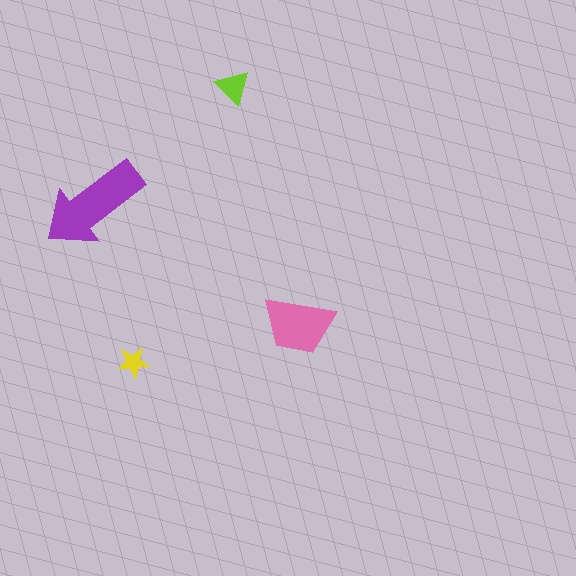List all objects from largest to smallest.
The purple arrow, the pink trapezoid, the lime triangle, the yellow star.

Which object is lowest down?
The yellow star is bottommost.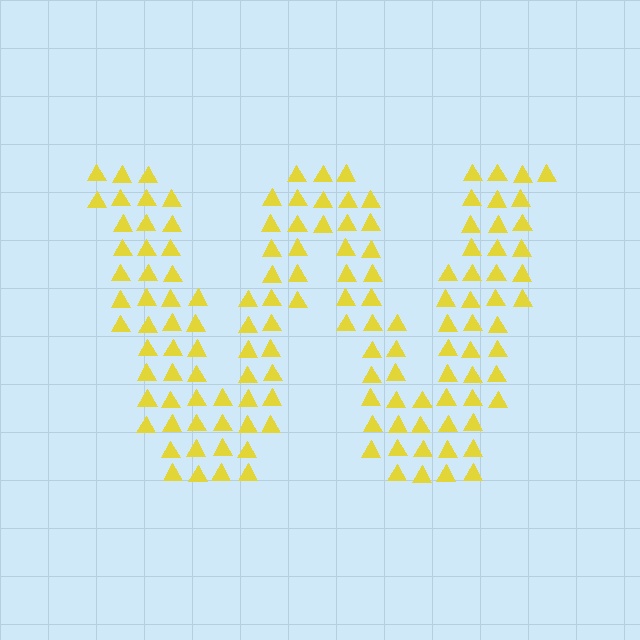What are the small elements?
The small elements are triangles.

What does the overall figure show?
The overall figure shows the letter W.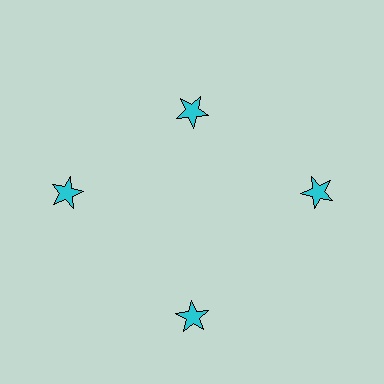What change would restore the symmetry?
The symmetry would be restored by moving it outward, back onto the ring so that all 4 stars sit at equal angles and equal distance from the center.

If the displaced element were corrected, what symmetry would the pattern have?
It would have 4-fold rotational symmetry — the pattern would map onto itself every 90 degrees.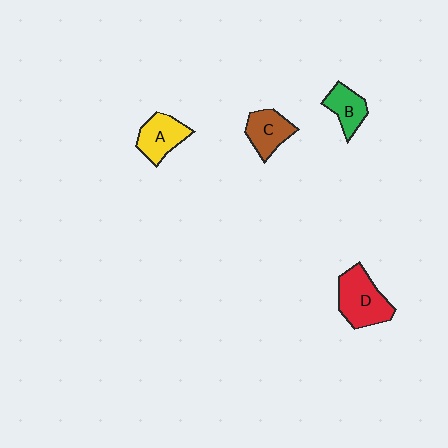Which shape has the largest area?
Shape D (red).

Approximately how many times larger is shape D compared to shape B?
Approximately 1.6 times.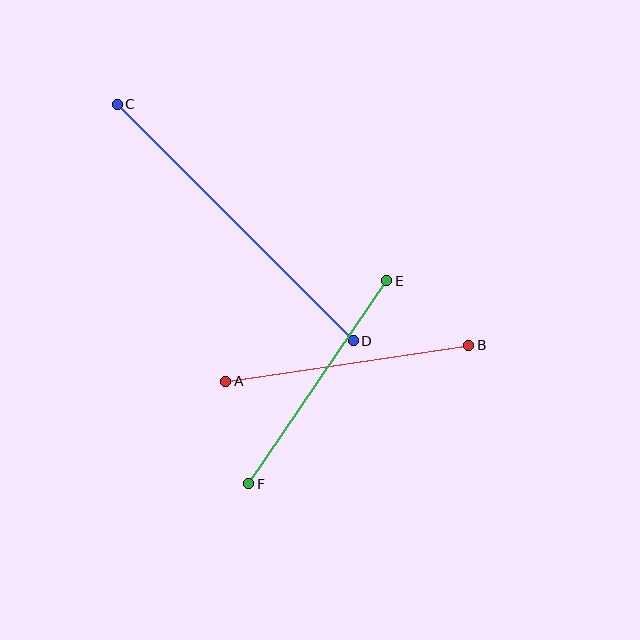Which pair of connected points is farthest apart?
Points C and D are farthest apart.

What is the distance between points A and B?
The distance is approximately 246 pixels.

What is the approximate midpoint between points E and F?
The midpoint is at approximately (318, 382) pixels.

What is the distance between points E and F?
The distance is approximately 245 pixels.